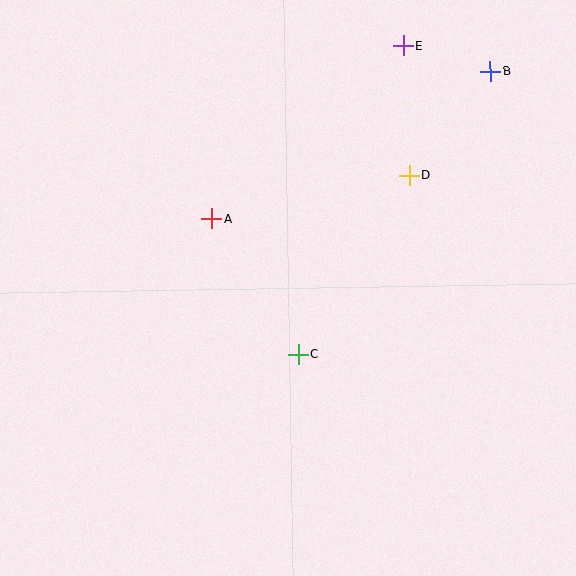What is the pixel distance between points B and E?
The distance between B and E is 90 pixels.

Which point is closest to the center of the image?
Point C at (298, 354) is closest to the center.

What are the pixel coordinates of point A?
Point A is at (212, 219).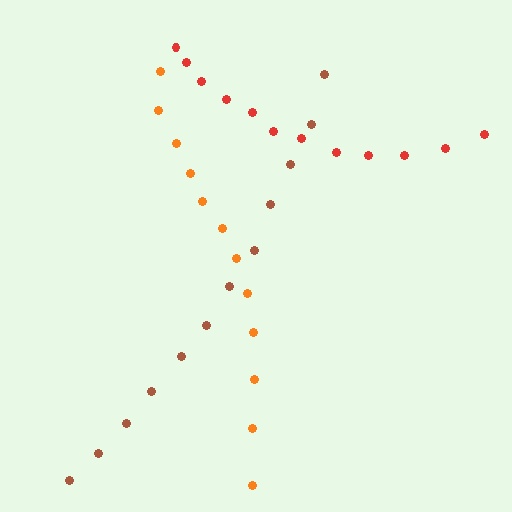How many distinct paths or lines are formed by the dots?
There are 3 distinct paths.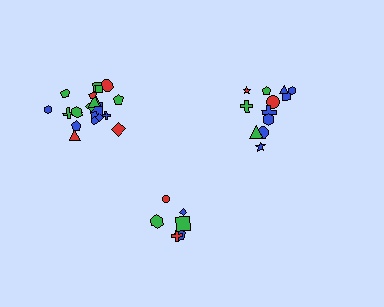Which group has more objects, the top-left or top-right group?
The top-left group.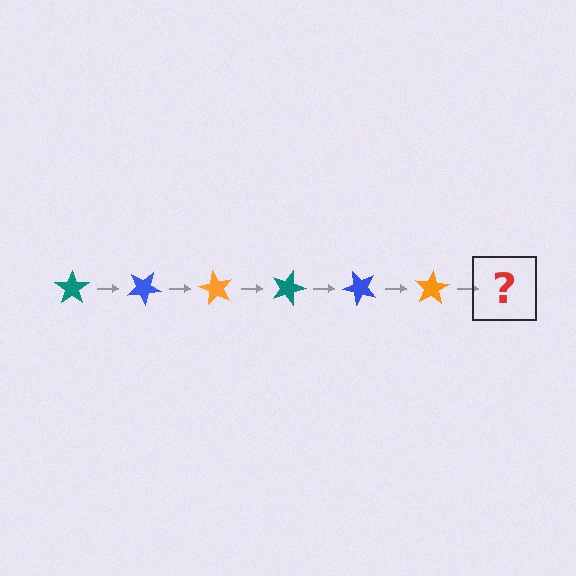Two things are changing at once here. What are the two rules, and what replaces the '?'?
The two rules are that it rotates 30 degrees each step and the color cycles through teal, blue, and orange. The '?' should be a teal star, rotated 180 degrees from the start.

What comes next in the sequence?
The next element should be a teal star, rotated 180 degrees from the start.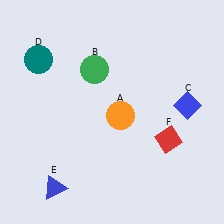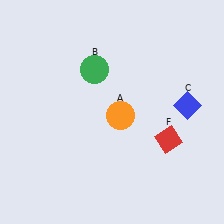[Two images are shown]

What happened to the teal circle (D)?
The teal circle (D) was removed in Image 2. It was in the top-left area of Image 1.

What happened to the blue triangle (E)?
The blue triangle (E) was removed in Image 2. It was in the bottom-left area of Image 1.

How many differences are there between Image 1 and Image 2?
There are 2 differences between the two images.